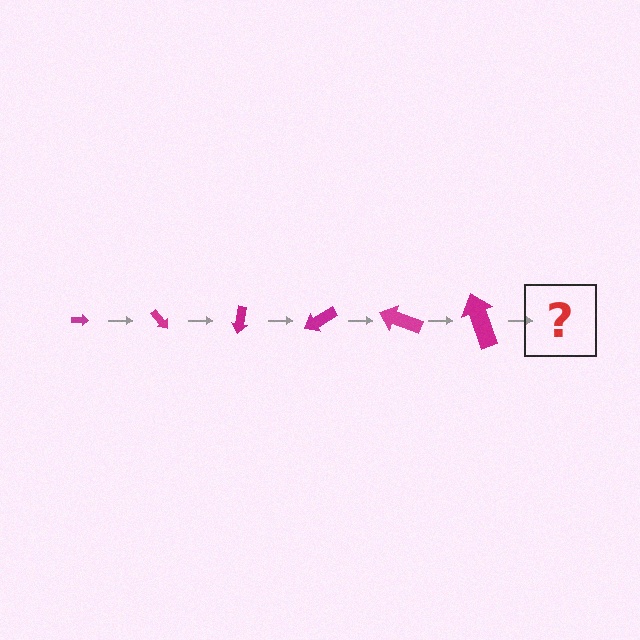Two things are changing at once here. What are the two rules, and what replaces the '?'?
The two rules are that the arrow grows larger each step and it rotates 50 degrees each step. The '?' should be an arrow, larger than the previous one and rotated 300 degrees from the start.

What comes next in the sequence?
The next element should be an arrow, larger than the previous one and rotated 300 degrees from the start.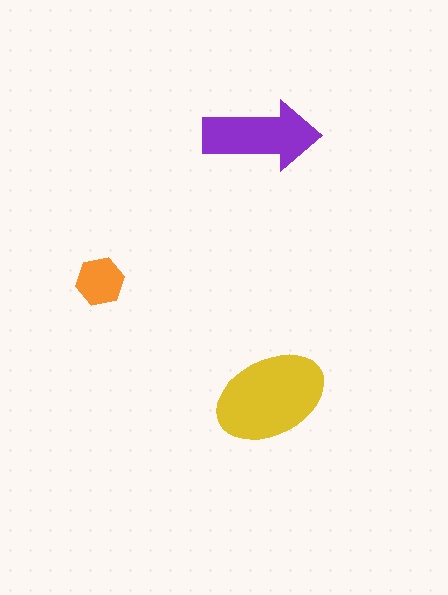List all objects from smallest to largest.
The orange hexagon, the purple arrow, the yellow ellipse.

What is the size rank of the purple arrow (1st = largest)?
2nd.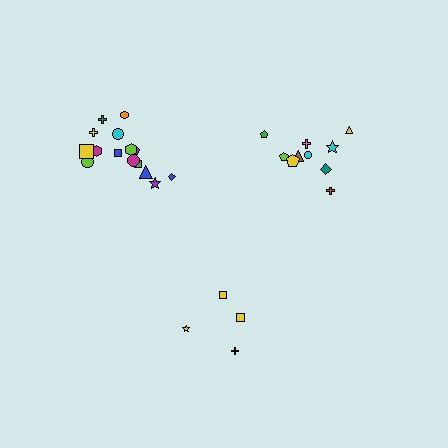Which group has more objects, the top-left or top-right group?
The top-left group.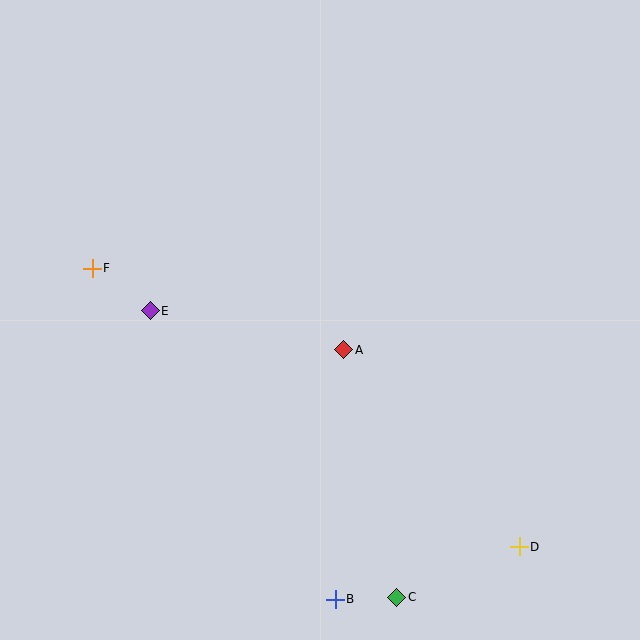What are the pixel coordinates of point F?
Point F is at (92, 268).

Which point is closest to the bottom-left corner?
Point B is closest to the bottom-left corner.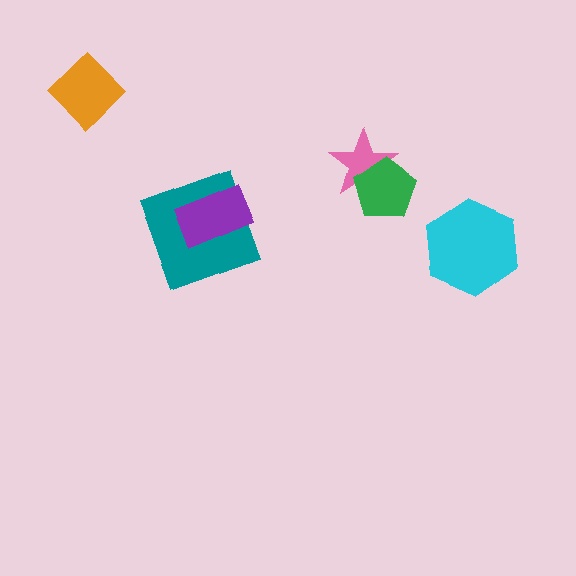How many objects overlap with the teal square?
1 object overlaps with the teal square.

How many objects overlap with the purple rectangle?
1 object overlaps with the purple rectangle.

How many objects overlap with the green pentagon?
1 object overlaps with the green pentagon.